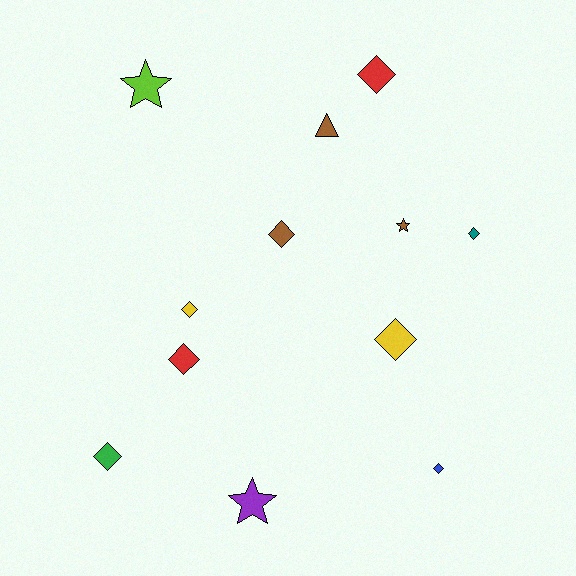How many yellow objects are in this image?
There are 2 yellow objects.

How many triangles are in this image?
There is 1 triangle.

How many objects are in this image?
There are 12 objects.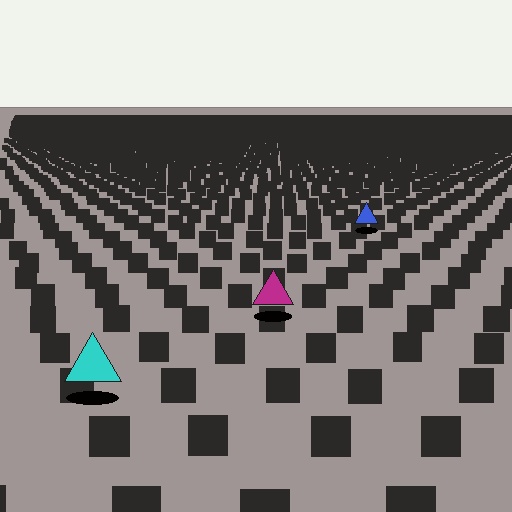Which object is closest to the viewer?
The cyan triangle is closest. The texture marks near it are larger and more spread out.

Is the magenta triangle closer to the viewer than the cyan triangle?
No. The cyan triangle is closer — you can tell from the texture gradient: the ground texture is coarser near it.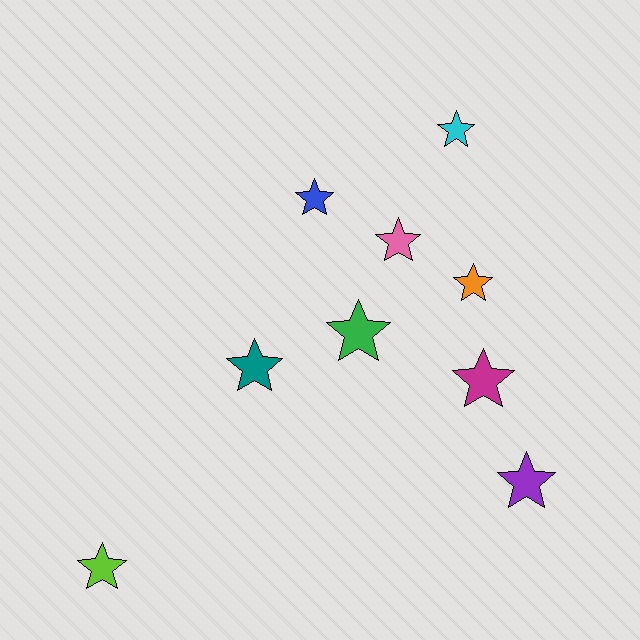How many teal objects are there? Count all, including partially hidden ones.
There is 1 teal object.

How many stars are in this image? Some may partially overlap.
There are 9 stars.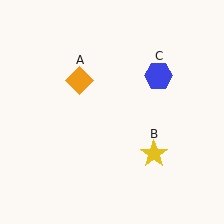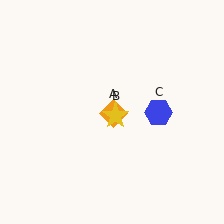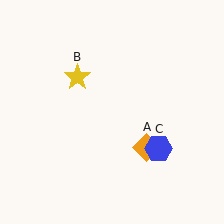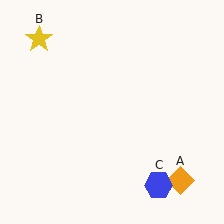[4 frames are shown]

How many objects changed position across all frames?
3 objects changed position: orange diamond (object A), yellow star (object B), blue hexagon (object C).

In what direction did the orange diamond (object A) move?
The orange diamond (object A) moved down and to the right.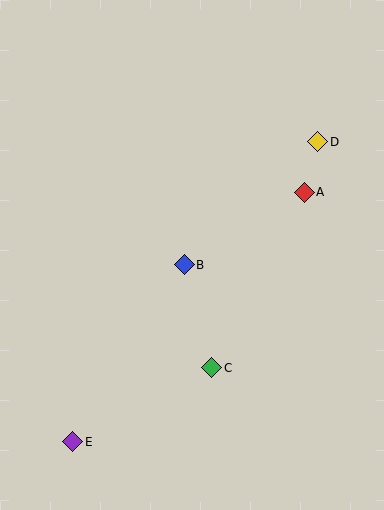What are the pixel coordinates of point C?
Point C is at (212, 368).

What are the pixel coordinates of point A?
Point A is at (304, 192).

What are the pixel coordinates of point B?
Point B is at (184, 265).